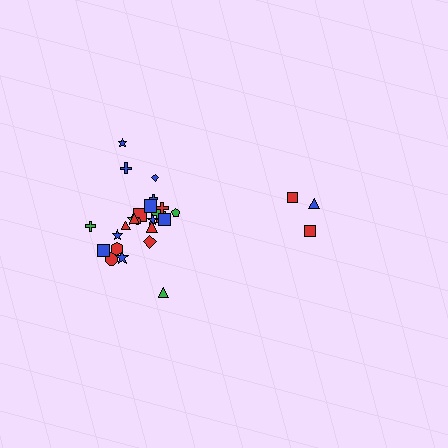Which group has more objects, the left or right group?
The left group.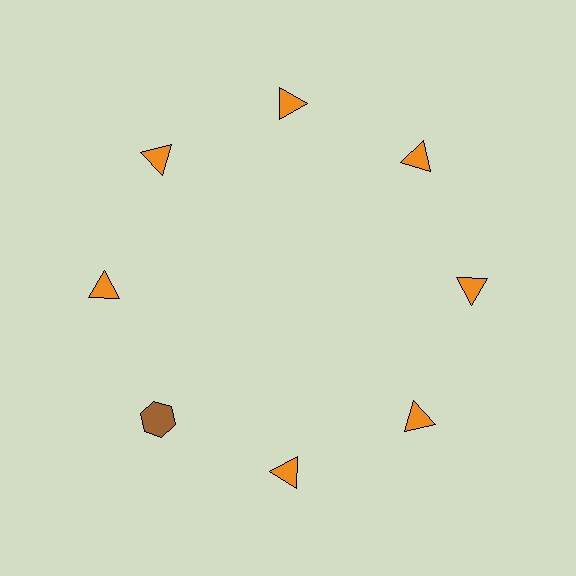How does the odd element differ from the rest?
It differs in both color (brown instead of orange) and shape (hexagon instead of triangle).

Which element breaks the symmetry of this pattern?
The brown hexagon at roughly the 8 o'clock position breaks the symmetry. All other shapes are orange triangles.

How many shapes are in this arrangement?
There are 8 shapes arranged in a ring pattern.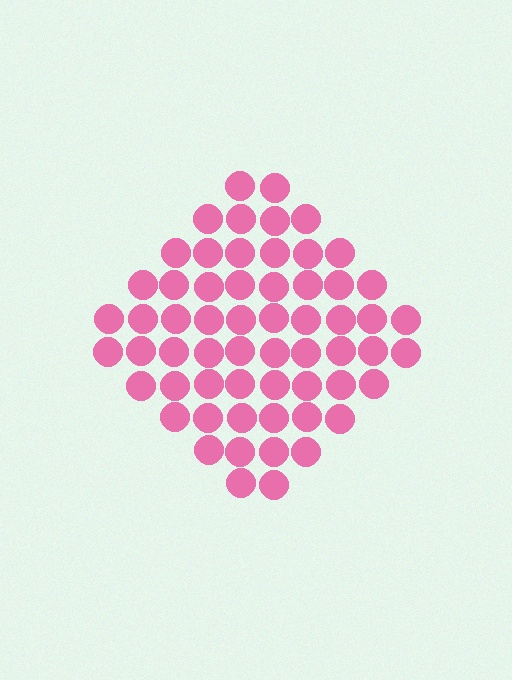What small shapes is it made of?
It is made of small circles.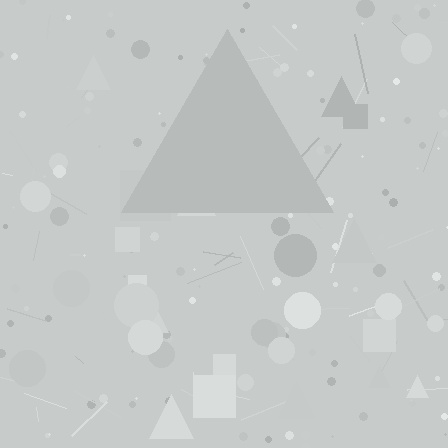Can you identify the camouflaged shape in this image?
The camouflaged shape is a triangle.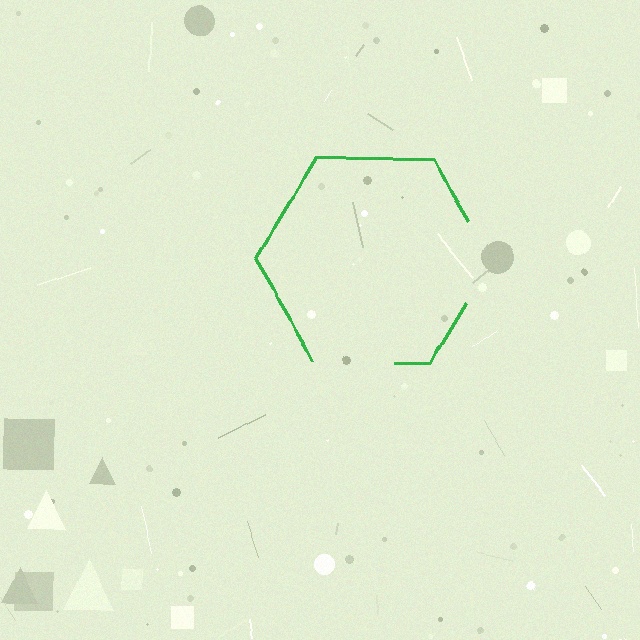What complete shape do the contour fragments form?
The contour fragments form a hexagon.